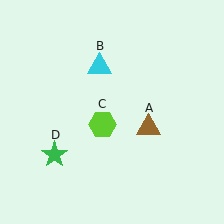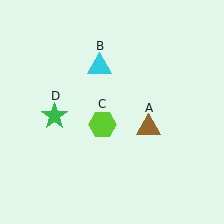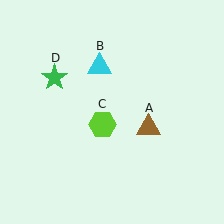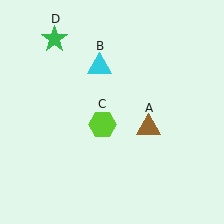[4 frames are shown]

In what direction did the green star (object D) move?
The green star (object D) moved up.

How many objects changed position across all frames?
1 object changed position: green star (object D).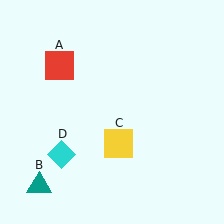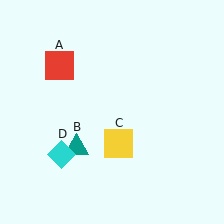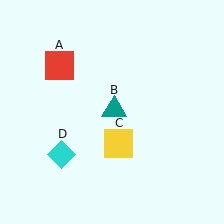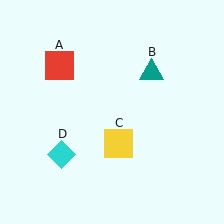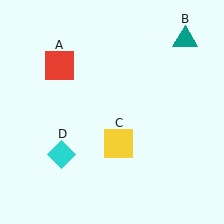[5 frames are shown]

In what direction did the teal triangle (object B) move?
The teal triangle (object B) moved up and to the right.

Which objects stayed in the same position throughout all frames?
Red square (object A) and yellow square (object C) and cyan diamond (object D) remained stationary.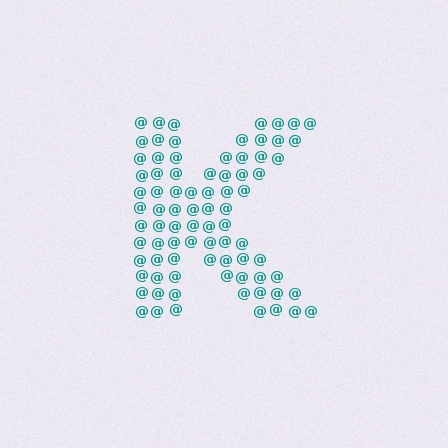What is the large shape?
The large shape is the letter K.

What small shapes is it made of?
It is made of small at signs.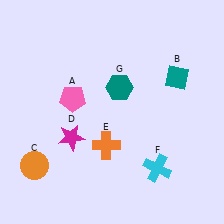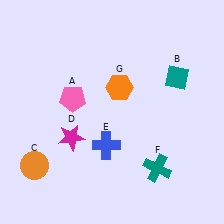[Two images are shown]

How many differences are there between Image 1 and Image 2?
There are 3 differences between the two images.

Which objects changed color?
E changed from orange to blue. F changed from cyan to teal. G changed from teal to orange.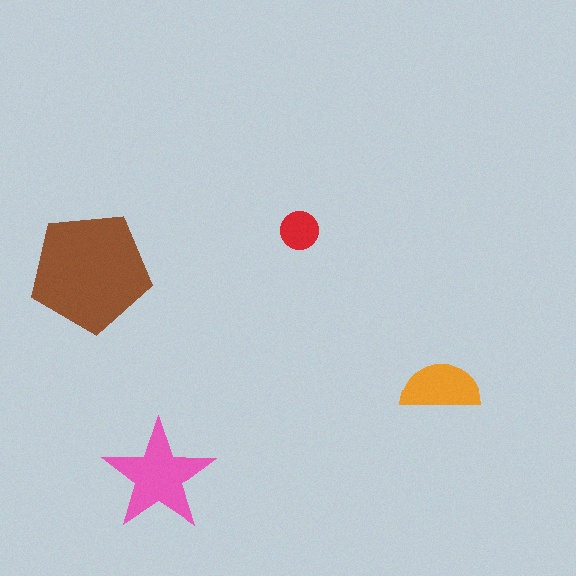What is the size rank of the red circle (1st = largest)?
4th.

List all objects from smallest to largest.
The red circle, the orange semicircle, the pink star, the brown pentagon.